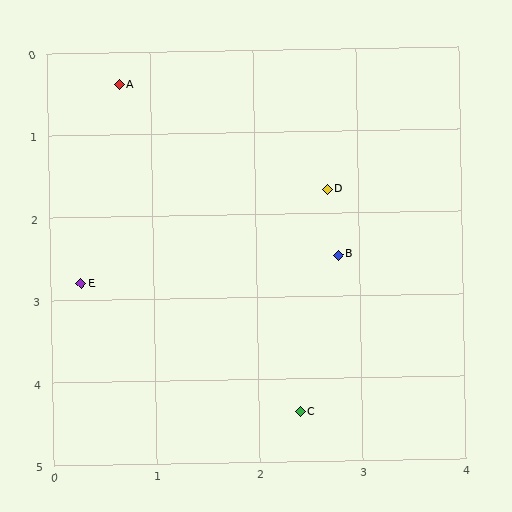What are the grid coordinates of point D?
Point D is at approximately (2.7, 1.7).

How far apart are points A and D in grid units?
Points A and D are about 2.4 grid units apart.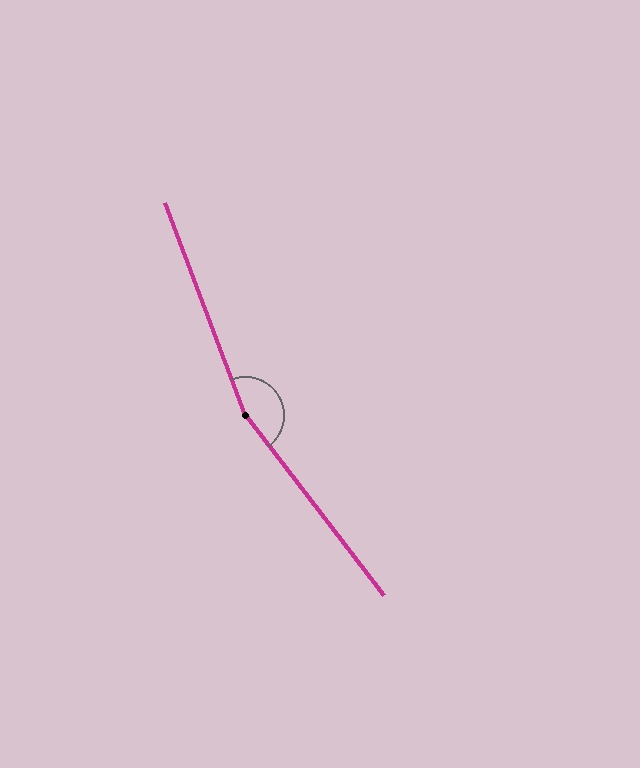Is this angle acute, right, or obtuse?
It is obtuse.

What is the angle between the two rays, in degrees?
Approximately 163 degrees.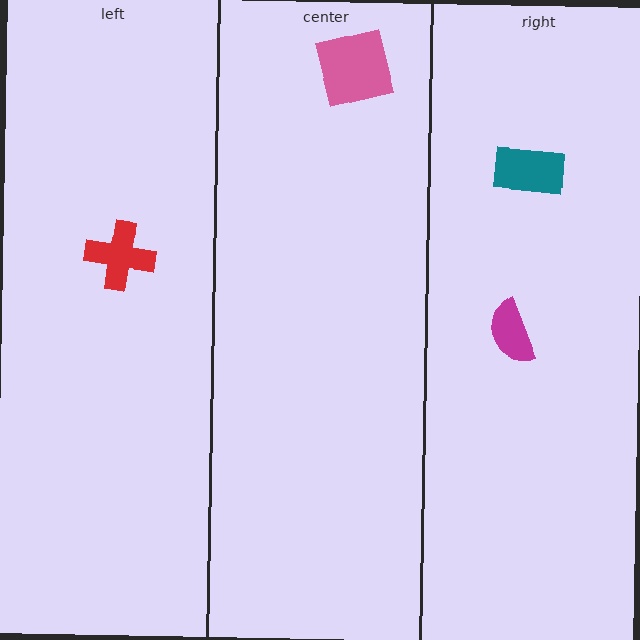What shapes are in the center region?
The pink square.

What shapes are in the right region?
The magenta semicircle, the teal rectangle.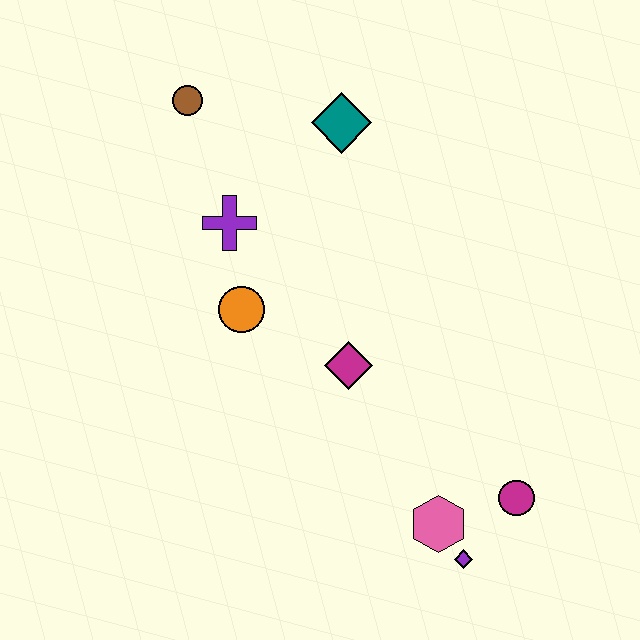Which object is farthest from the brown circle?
The purple diamond is farthest from the brown circle.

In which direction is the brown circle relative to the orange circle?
The brown circle is above the orange circle.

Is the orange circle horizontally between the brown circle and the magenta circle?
Yes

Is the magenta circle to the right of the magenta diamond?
Yes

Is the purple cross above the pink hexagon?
Yes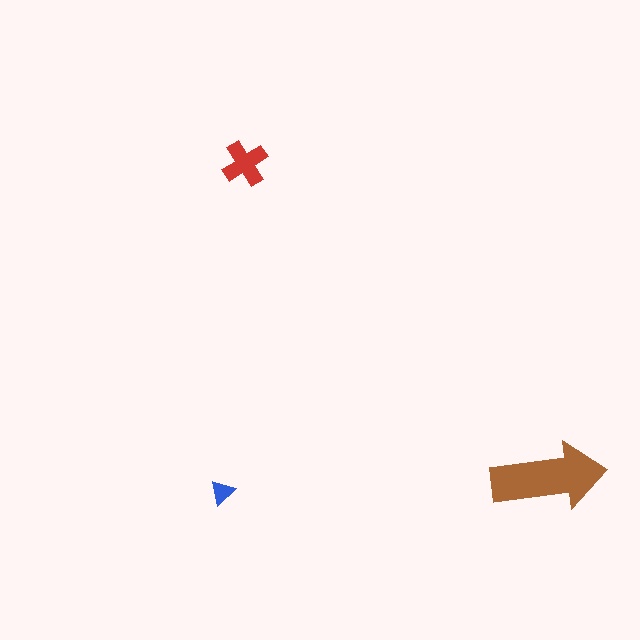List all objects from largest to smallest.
The brown arrow, the red cross, the blue triangle.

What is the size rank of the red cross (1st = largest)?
2nd.